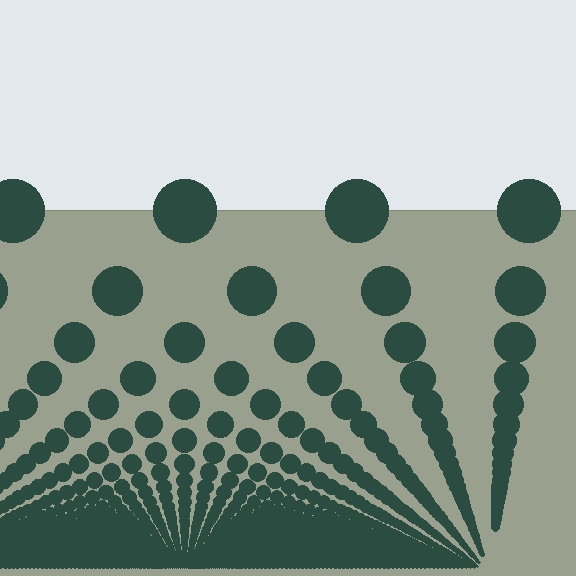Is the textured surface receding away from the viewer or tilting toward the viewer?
The surface appears to tilt toward the viewer. Texture elements get larger and sparser toward the top.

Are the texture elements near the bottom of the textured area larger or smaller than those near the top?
Smaller. The gradient is inverted — elements near the bottom are smaller and denser.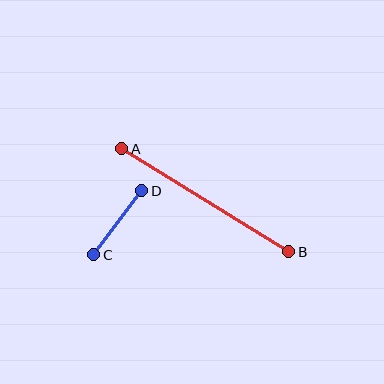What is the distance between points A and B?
The distance is approximately 196 pixels.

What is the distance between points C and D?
The distance is approximately 80 pixels.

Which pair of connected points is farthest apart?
Points A and B are farthest apart.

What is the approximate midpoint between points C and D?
The midpoint is at approximately (118, 223) pixels.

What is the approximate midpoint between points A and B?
The midpoint is at approximately (205, 200) pixels.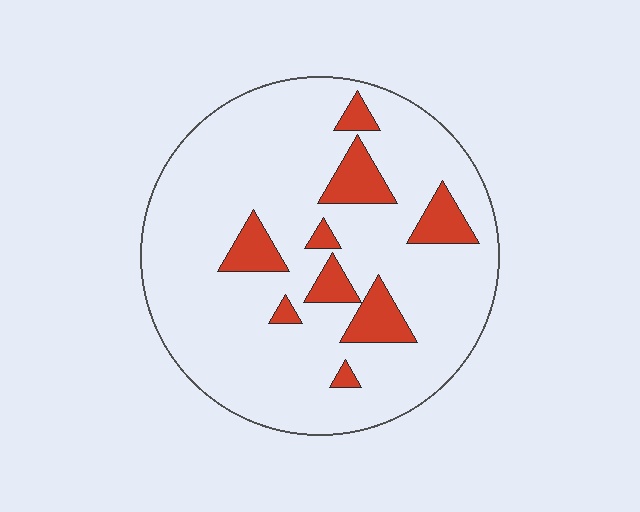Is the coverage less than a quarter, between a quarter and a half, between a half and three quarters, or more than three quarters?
Less than a quarter.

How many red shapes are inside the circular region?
9.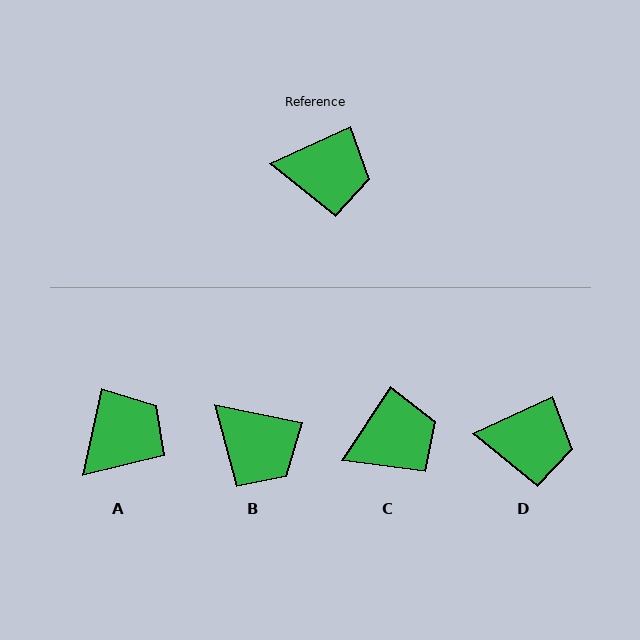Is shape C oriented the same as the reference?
No, it is off by about 31 degrees.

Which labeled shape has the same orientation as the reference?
D.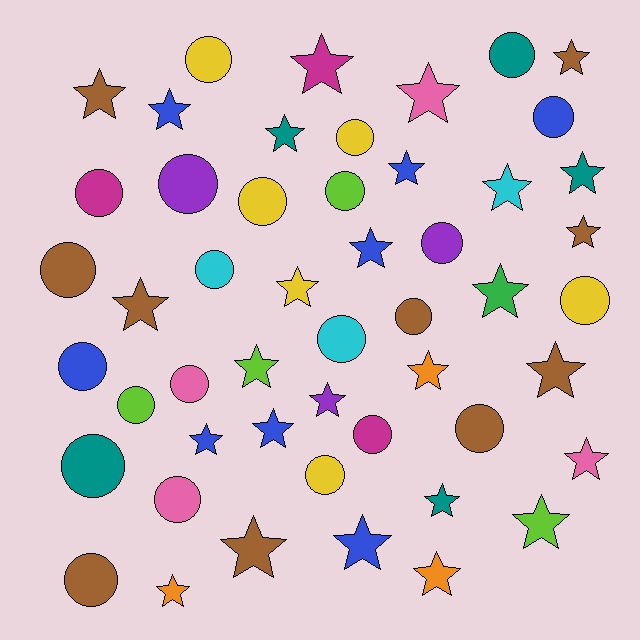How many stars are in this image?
There are 27 stars.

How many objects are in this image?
There are 50 objects.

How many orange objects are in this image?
There are 3 orange objects.